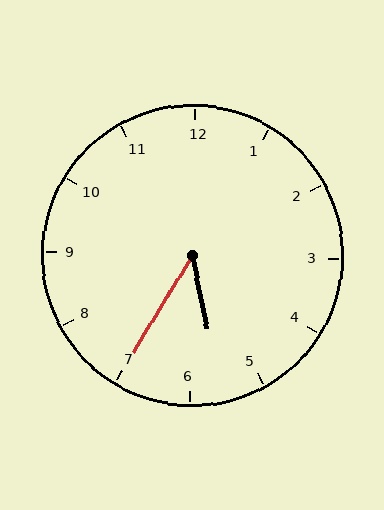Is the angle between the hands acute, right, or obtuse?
It is acute.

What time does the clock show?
5:35.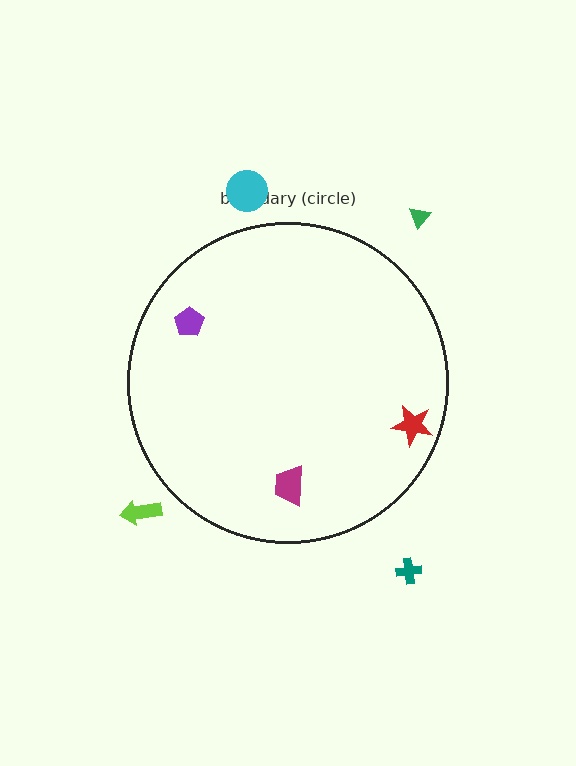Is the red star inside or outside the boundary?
Inside.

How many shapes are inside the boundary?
3 inside, 4 outside.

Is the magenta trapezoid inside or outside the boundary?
Inside.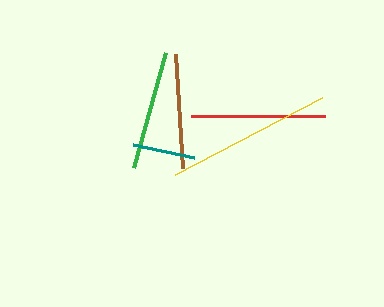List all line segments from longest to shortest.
From longest to shortest: yellow, red, green, brown, teal.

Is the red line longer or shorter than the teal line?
The red line is longer than the teal line.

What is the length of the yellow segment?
The yellow segment is approximately 166 pixels long.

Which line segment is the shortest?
The teal line is the shortest at approximately 62 pixels.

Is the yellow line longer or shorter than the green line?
The yellow line is longer than the green line.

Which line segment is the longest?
The yellow line is the longest at approximately 166 pixels.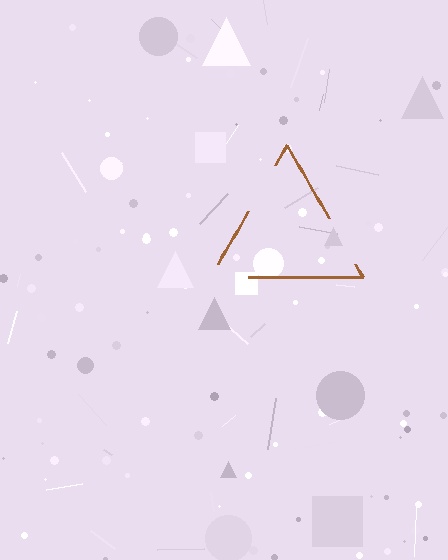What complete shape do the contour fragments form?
The contour fragments form a triangle.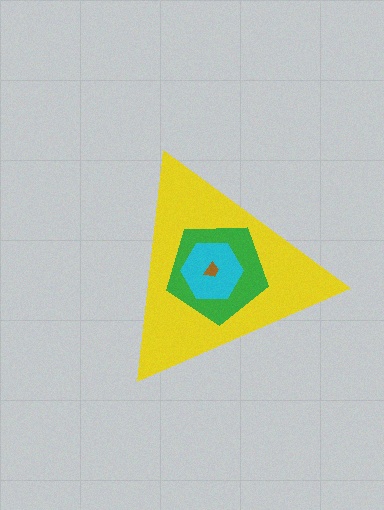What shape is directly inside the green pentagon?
The cyan hexagon.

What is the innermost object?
The brown trapezoid.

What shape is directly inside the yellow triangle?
The green pentagon.